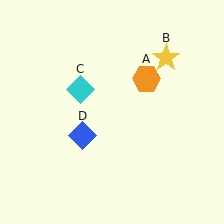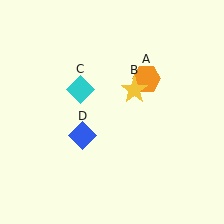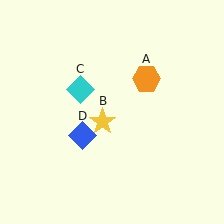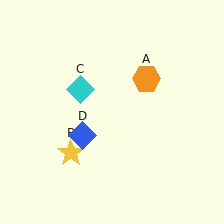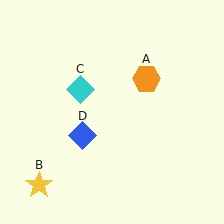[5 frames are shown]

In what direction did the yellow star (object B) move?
The yellow star (object B) moved down and to the left.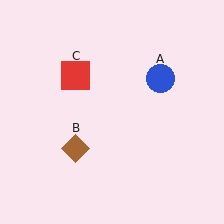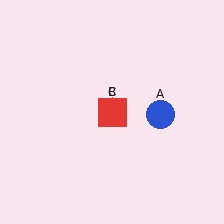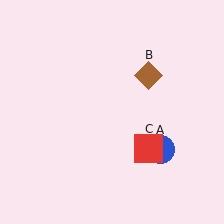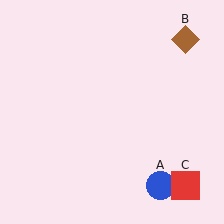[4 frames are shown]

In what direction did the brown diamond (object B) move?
The brown diamond (object B) moved up and to the right.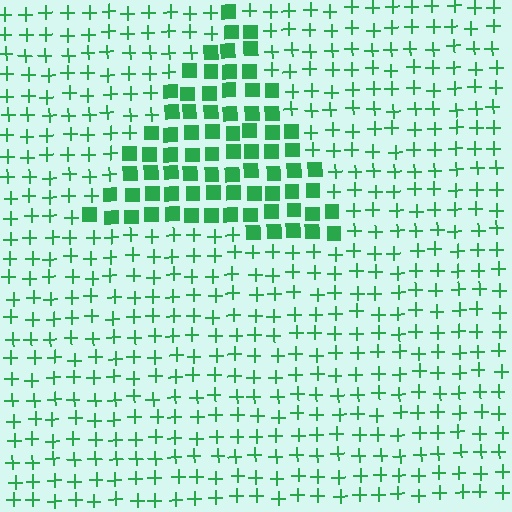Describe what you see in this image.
The image is filled with small green elements arranged in a uniform grid. A triangle-shaped region contains squares, while the surrounding area contains plus signs. The boundary is defined purely by the change in element shape.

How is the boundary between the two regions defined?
The boundary is defined by a change in element shape: squares inside vs. plus signs outside. All elements share the same color and spacing.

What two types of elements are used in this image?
The image uses squares inside the triangle region and plus signs outside it.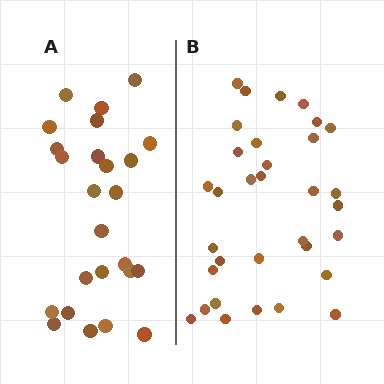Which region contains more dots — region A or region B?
Region B (the right region) has more dots.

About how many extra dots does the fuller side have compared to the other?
Region B has roughly 8 or so more dots than region A.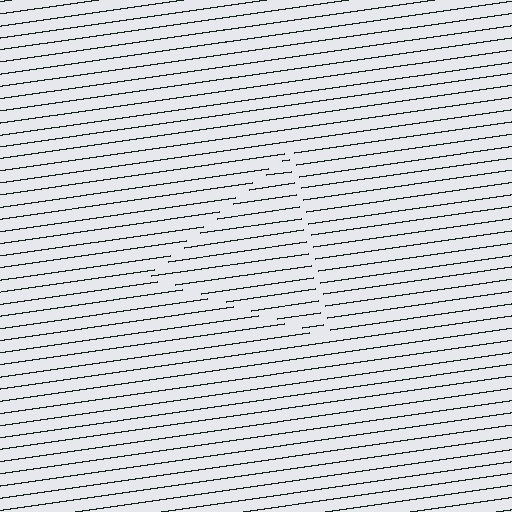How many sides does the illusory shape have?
3 sides — the line-ends trace a triangle.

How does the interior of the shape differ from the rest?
The interior of the shape contains the same grating, shifted by half a period — the contour is defined by the phase discontinuity where line-ends from the inner and outer gratings abut.